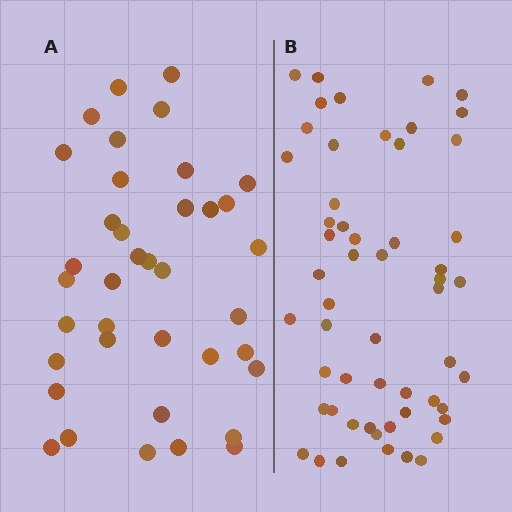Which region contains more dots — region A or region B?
Region B (the right region) has more dots.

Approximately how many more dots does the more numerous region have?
Region B has approximately 15 more dots than region A.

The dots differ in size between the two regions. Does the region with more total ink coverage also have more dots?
No. Region A has more total ink coverage because its dots are larger, but region B actually contains more individual dots. Total area can be misleading — the number of items is what matters here.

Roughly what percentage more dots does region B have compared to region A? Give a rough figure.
About 45% more.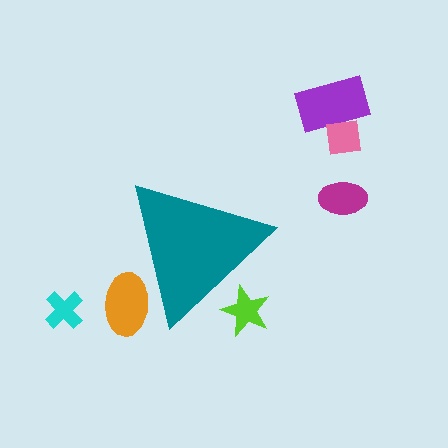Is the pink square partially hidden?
No, the pink square is fully visible.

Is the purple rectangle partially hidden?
No, the purple rectangle is fully visible.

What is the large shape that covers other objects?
A teal triangle.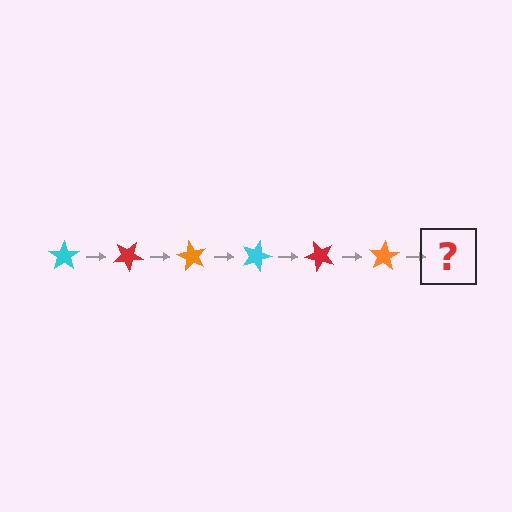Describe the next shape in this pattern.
It should be a cyan star, rotated 180 degrees from the start.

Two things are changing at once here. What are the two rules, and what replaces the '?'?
The two rules are that it rotates 30 degrees each step and the color cycles through cyan, red, and orange. The '?' should be a cyan star, rotated 180 degrees from the start.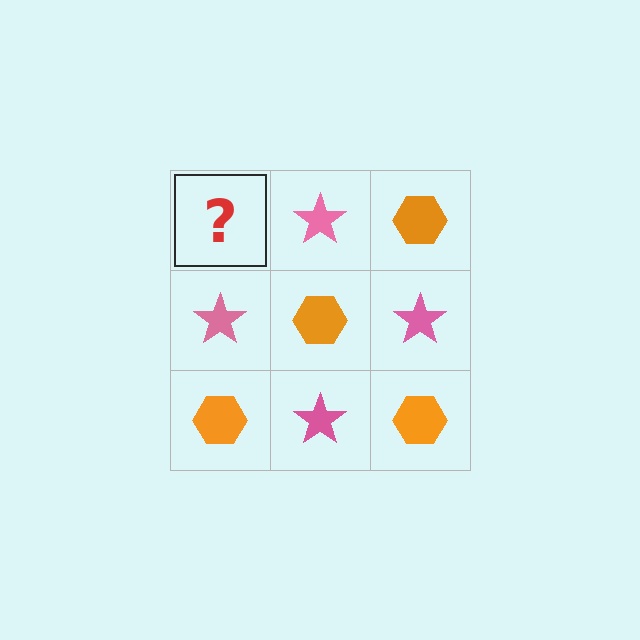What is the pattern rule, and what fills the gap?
The rule is that it alternates orange hexagon and pink star in a checkerboard pattern. The gap should be filled with an orange hexagon.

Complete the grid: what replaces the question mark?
The question mark should be replaced with an orange hexagon.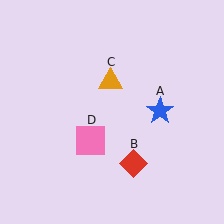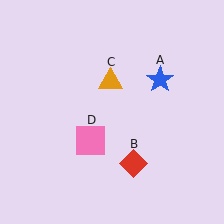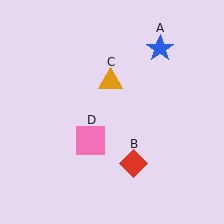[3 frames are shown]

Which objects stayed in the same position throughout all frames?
Red diamond (object B) and orange triangle (object C) and pink square (object D) remained stationary.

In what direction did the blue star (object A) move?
The blue star (object A) moved up.